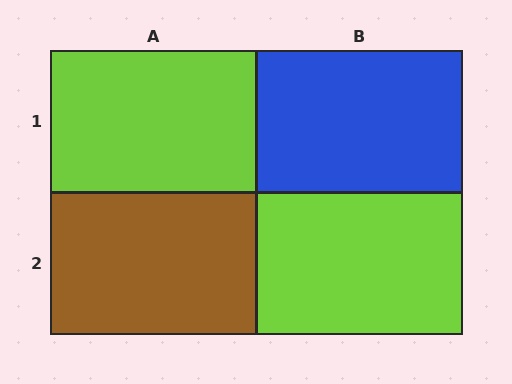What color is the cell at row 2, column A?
Brown.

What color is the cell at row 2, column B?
Lime.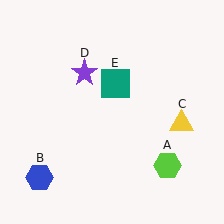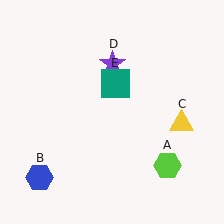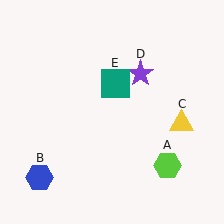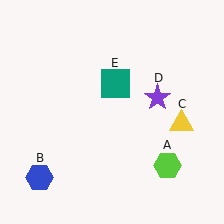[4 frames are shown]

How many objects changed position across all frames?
1 object changed position: purple star (object D).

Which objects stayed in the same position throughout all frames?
Lime hexagon (object A) and blue hexagon (object B) and yellow triangle (object C) and teal square (object E) remained stationary.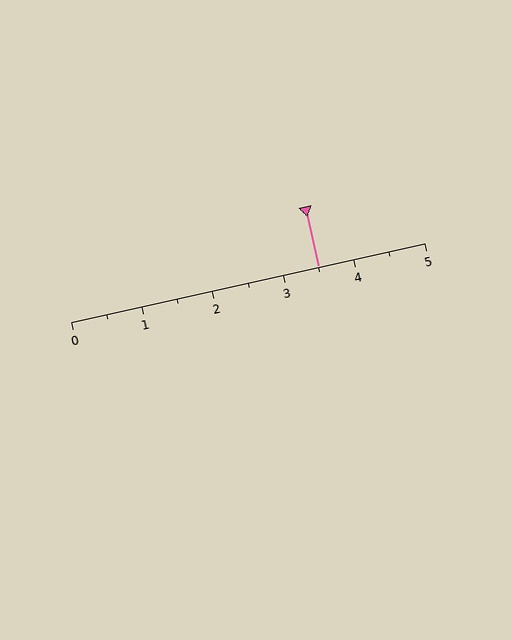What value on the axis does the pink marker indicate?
The marker indicates approximately 3.5.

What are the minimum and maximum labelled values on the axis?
The axis runs from 0 to 5.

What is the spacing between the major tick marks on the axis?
The major ticks are spaced 1 apart.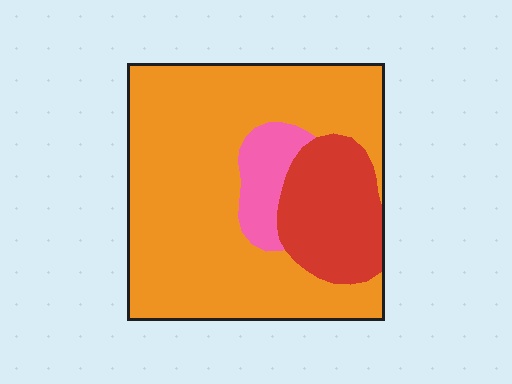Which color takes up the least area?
Pink, at roughly 10%.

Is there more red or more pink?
Red.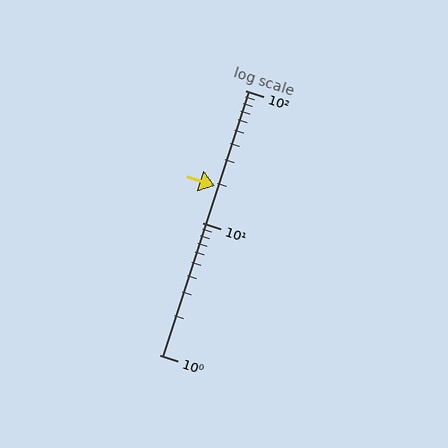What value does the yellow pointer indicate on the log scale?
The pointer indicates approximately 19.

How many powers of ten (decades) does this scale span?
The scale spans 2 decades, from 1 to 100.